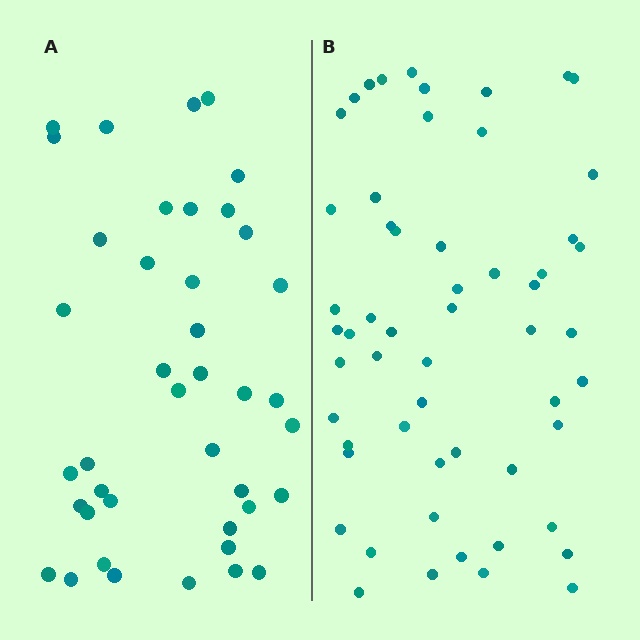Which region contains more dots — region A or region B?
Region B (the right region) has more dots.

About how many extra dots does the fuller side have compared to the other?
Region B has approximately 15 more dots than region A.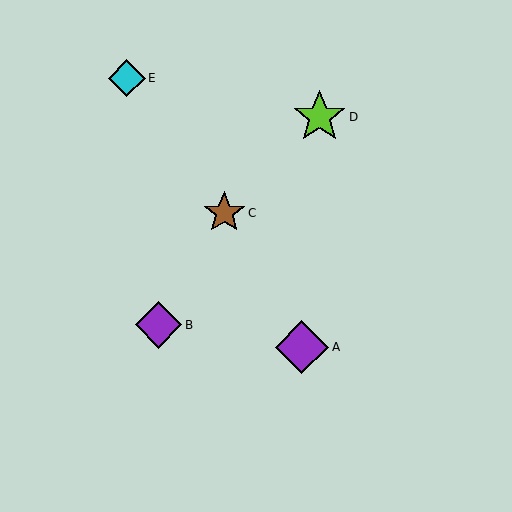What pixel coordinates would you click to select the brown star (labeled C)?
Click at (224, 213) to select the brown star C.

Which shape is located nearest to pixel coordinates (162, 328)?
The purple diamond (labeled B) at (158, 325) is nearest to that location.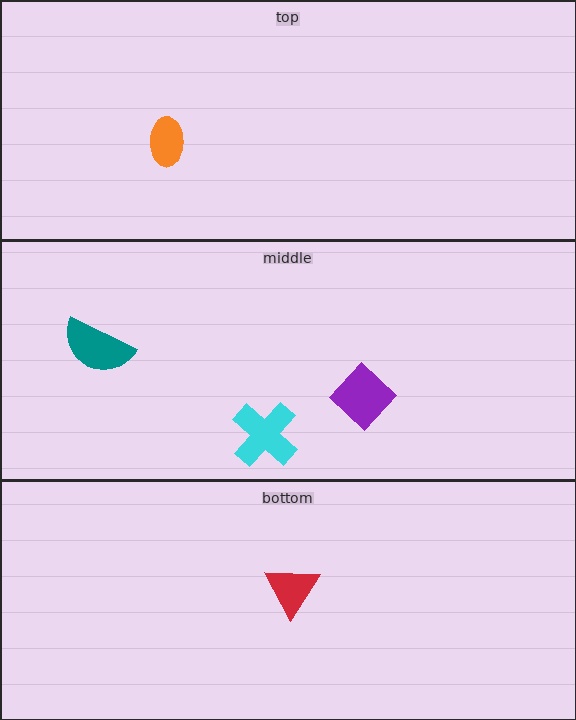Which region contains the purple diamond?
The middle region.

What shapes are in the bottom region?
The red triangle.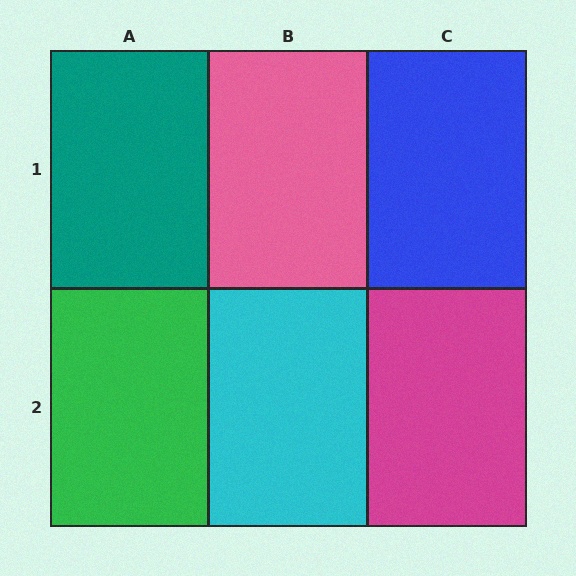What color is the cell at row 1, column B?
Pink.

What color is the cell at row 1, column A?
Teal.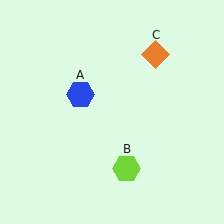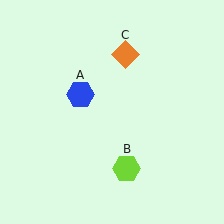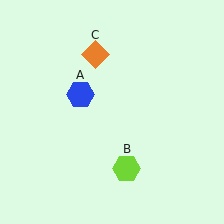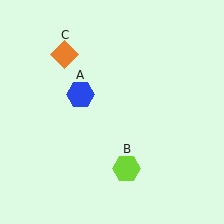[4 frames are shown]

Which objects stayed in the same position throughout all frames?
Blue hexagon (object A) and lime hexagon (object B) remained stationary.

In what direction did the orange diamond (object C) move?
The orange diamond (object C) moved left.